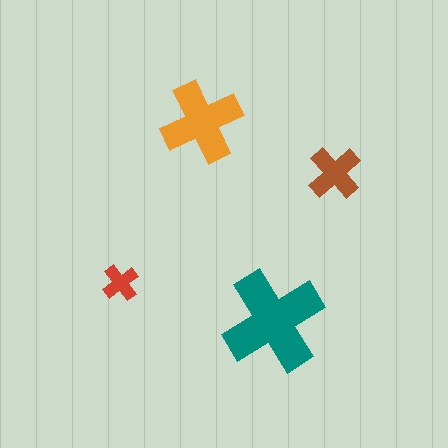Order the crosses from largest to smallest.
the teal one, the orange one, the brown one, the red one.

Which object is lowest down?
The teal cross is bottommost.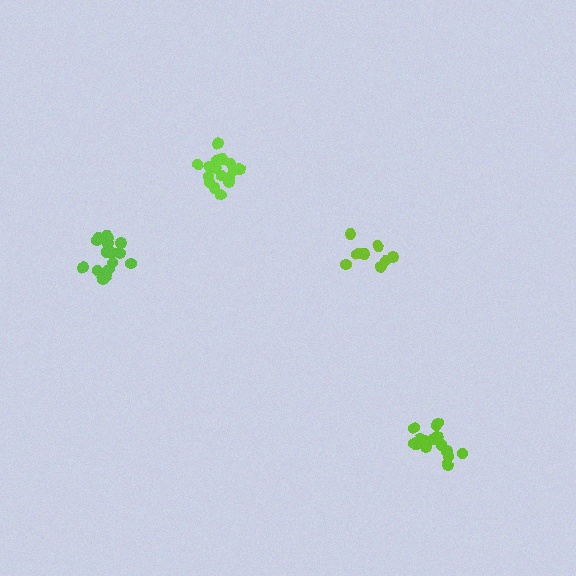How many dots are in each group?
Group 1: 16 dots, Group 2: 10 dots, Group 3: 16 dots, Group 4: 16 dots (58 total).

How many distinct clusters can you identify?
There are 4 distinct clusters.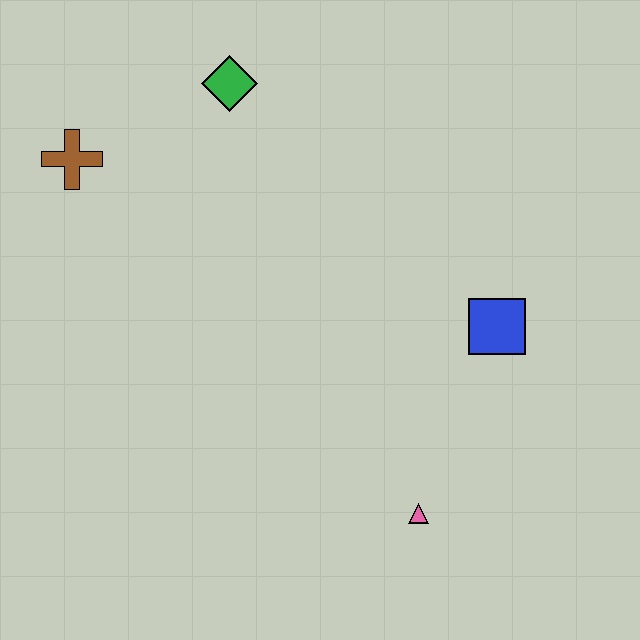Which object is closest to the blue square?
The pink triangle is closest to the blue square.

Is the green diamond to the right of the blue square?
No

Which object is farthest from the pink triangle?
The brown cross is farthest from the pink triangle.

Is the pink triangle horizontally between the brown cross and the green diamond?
No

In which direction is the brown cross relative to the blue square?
The brown cross is to the left of the blue square.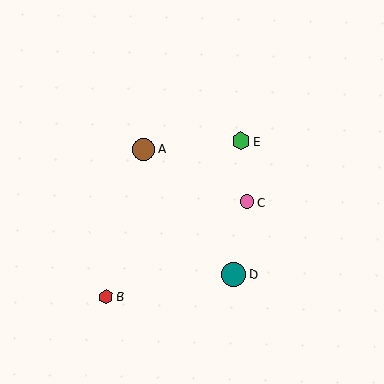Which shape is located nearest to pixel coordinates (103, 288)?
The red hexagon (labeled B) at (106, 297) is nearest to that location.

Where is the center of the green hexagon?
The center of the green hexagon is at (241, 141).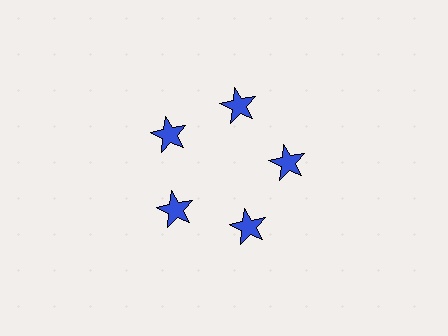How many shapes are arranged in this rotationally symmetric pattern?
There are 5 shapes, arranged in 5 groups of 1.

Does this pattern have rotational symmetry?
Yes, this pattern has 5-fold rotational symmetry. It looks the same after rotating 72 degrees around the center.